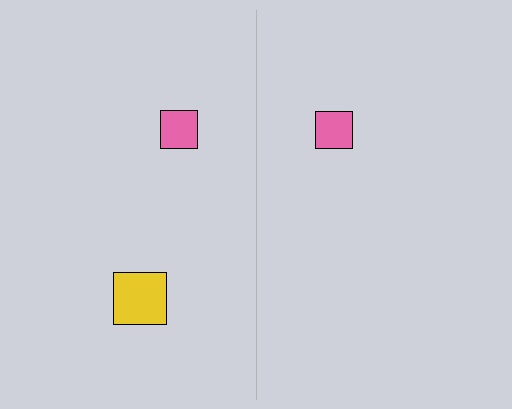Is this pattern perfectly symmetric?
No, the pattern is not perfectly symmetric. A yellow square is missing from the right side.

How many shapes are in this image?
There are 3 shapes in this image.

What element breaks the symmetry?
A yellow square is missing from the right side.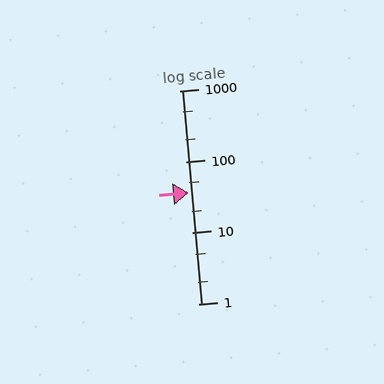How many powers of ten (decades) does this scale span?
The scale spans 3 decades, from 1 to 1000.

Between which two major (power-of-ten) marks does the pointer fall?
The pointer is between 10 and 100.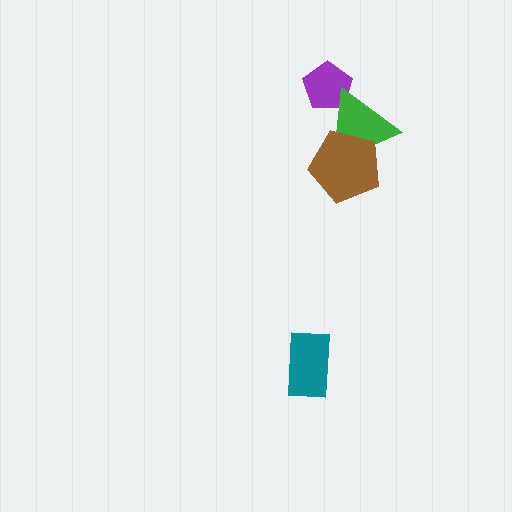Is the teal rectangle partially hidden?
No, no other shape covers it.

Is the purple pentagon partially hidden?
Yes, it is partially covered by another shape.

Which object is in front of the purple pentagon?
The green triangle is in front of the purple pentagon.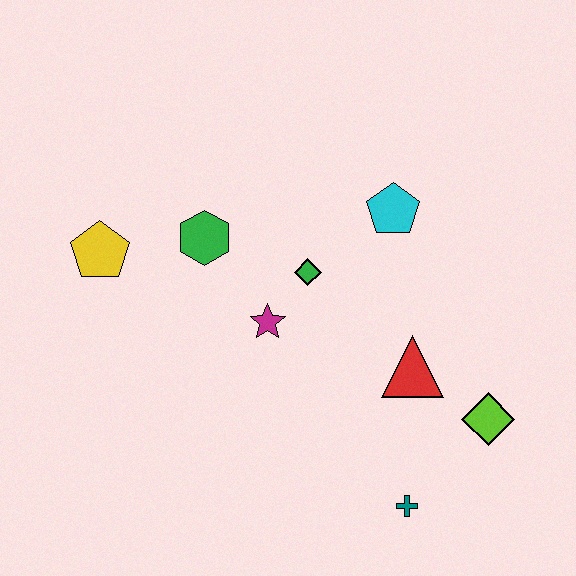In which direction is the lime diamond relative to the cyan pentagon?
The lime diamond is below the cyan pentagon.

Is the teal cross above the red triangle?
No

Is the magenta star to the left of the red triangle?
Yes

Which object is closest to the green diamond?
The magenta star is closest to the green diamond.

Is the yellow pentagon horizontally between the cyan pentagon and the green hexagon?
No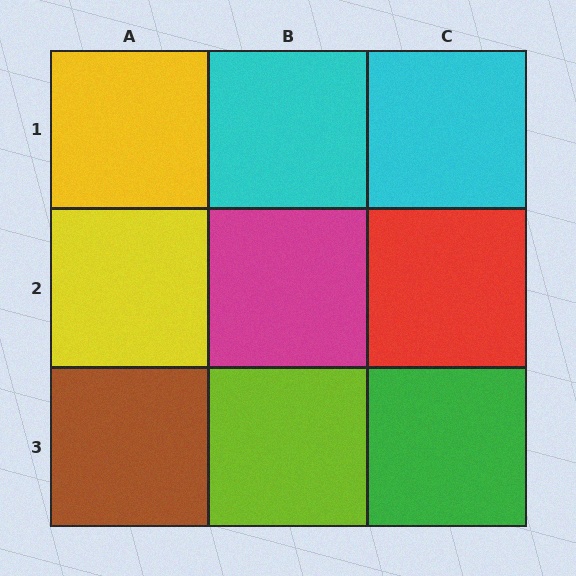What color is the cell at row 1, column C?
Cyan.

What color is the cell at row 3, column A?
Brown.